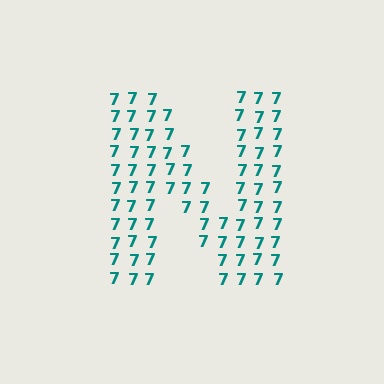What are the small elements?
The small elements are digit 7's.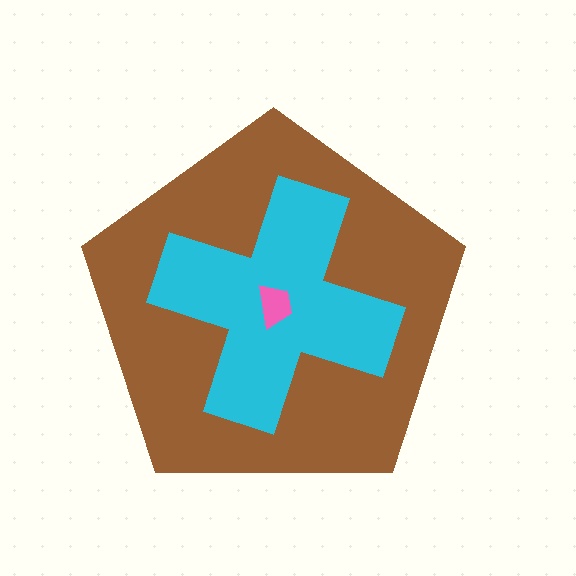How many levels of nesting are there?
3.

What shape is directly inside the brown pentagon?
The cyan cross.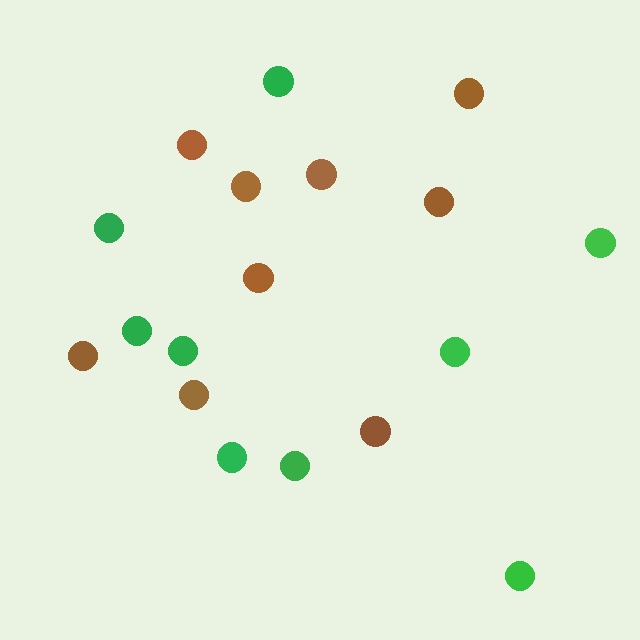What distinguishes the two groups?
There are 2 groups: one group of brown circles (9) and one group of green circles (9).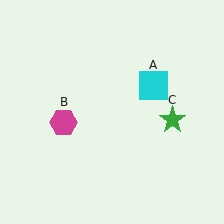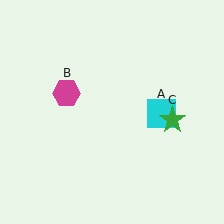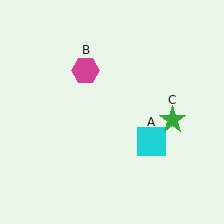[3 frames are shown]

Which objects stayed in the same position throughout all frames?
Green star (object C) remained stationary.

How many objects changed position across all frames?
2 objects changed position: cyan square (object A), magenta hexagon (object B).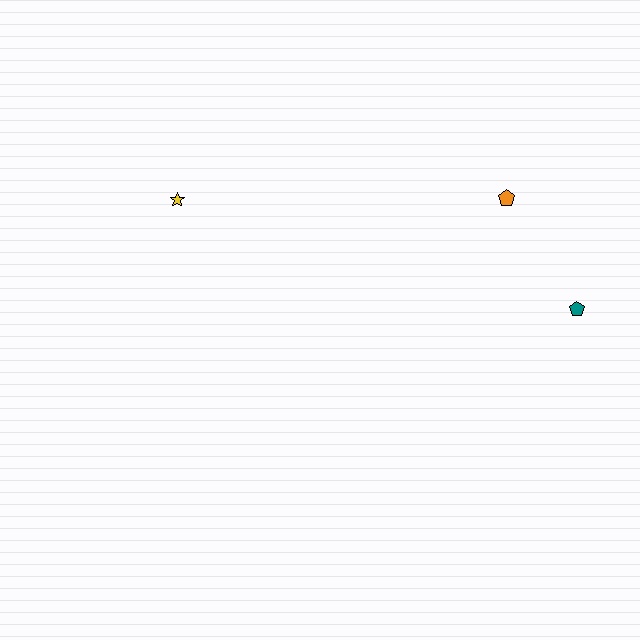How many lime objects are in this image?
There are no lime objects.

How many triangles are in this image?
There are no triangles.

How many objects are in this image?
There are 3 objects.